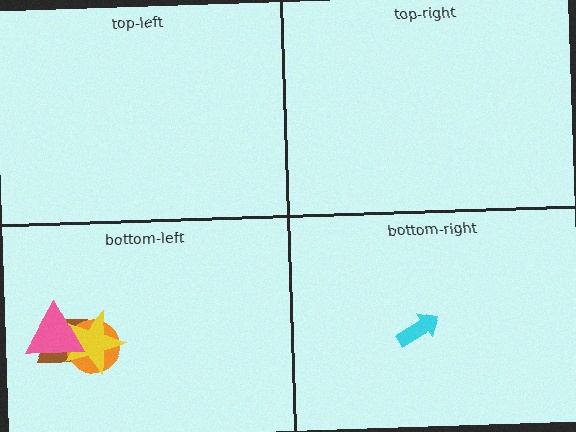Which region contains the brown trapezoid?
The bottom-left region.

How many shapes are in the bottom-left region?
4.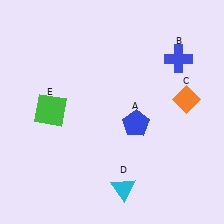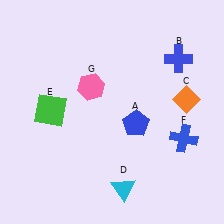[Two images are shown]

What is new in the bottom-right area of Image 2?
A blue cross (F) was added in the bottom-right area of Image 2.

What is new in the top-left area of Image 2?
A pink hexagon (G) was added in the top-left area of Image 2.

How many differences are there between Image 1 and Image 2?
There are 2 differences between the two images.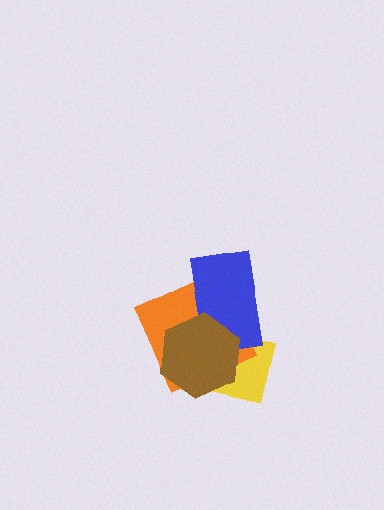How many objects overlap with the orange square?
3 objects overlap with the orange square.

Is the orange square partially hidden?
Yes, it is partially covered by another shape.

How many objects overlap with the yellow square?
3 objects overlap with the yellow square.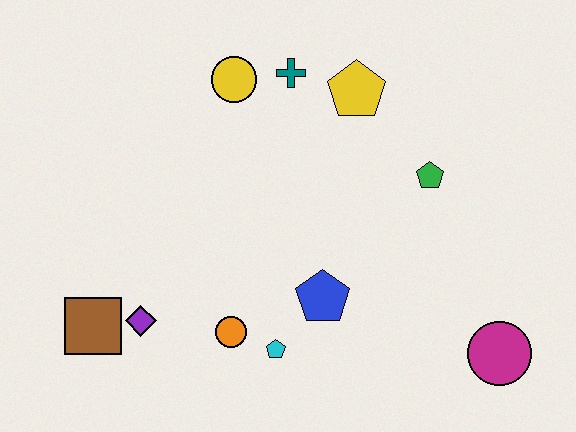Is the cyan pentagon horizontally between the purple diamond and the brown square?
No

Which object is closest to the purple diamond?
The brown square is closest to the purple diamond.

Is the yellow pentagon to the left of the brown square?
No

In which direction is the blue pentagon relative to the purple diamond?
The blue pentagon is to the right of the purple diamond.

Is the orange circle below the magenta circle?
No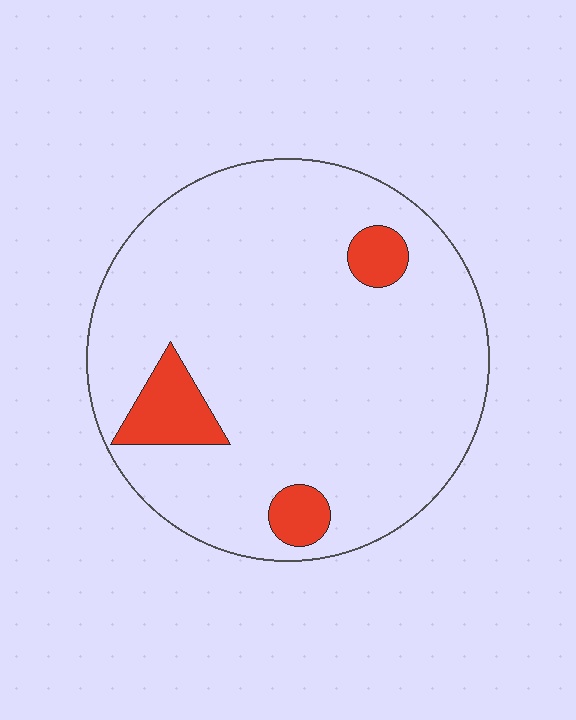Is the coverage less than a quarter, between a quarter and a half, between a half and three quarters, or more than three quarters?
Less than a quarter.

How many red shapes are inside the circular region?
3.